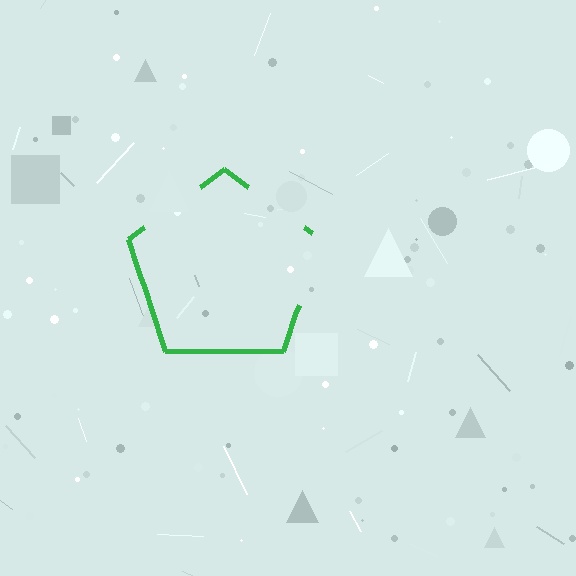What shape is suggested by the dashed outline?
The dashed outline suggests a pentagon.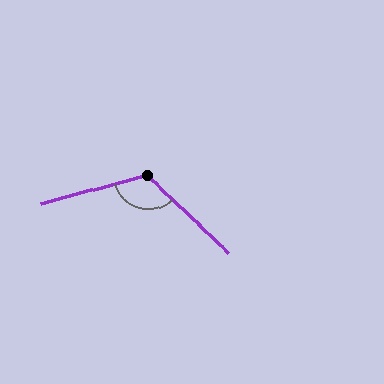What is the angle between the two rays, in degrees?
Approximately 122 degrees.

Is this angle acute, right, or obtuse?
It is obtuse.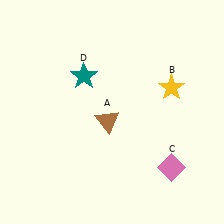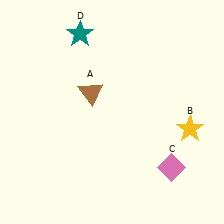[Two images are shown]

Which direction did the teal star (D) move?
The teal star (D) moved up.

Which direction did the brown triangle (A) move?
The brown triangle (A) moved up.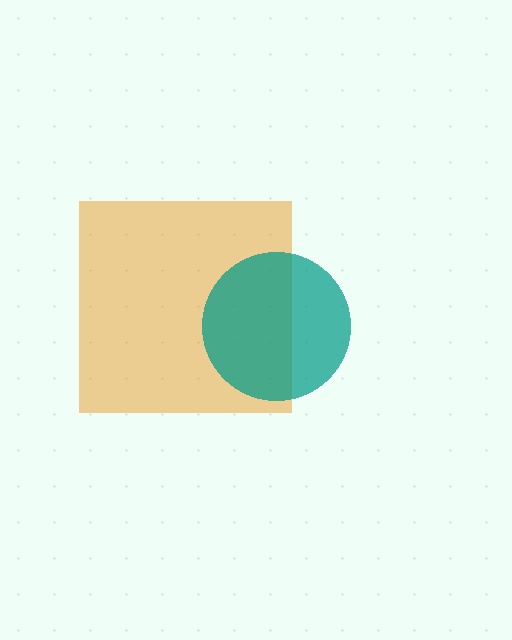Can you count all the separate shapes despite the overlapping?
Yes, there are 2 separate shapes.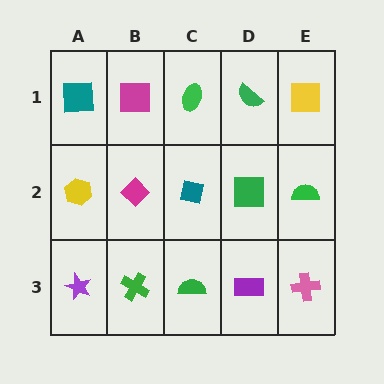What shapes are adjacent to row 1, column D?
A green square (row 2, column D), a green ellipse (row 1, column C), a yellow square (row 1, column E).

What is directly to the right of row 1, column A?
A magenta square.